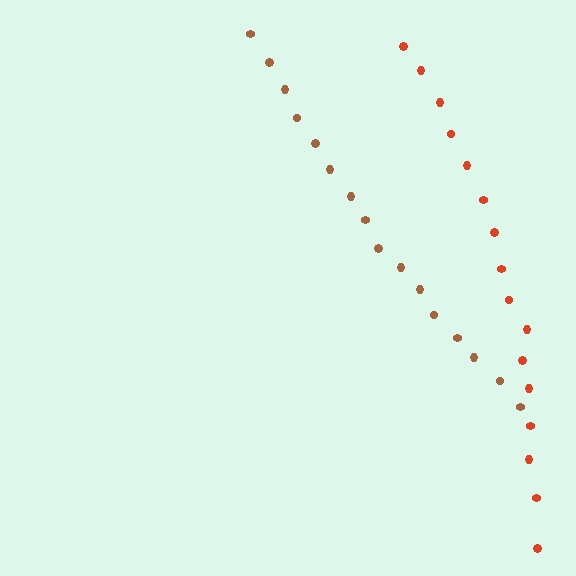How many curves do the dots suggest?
There are 2 distinct paths.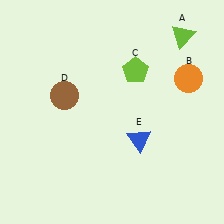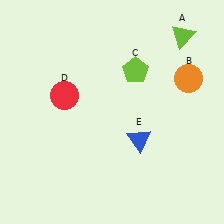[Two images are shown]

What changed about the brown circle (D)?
In Image 1, D is brown. In Image 2, it changed to red.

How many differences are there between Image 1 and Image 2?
There is 1 difference between the two images.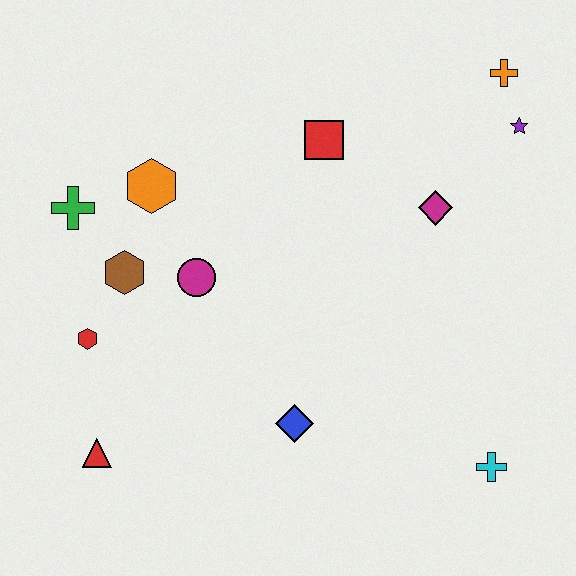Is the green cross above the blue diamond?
Yes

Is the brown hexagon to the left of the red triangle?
No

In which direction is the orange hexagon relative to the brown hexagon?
The orange hexagon is above the brown hexagon.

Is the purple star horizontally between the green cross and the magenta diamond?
No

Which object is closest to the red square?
The magenta diamond is closest to the red square.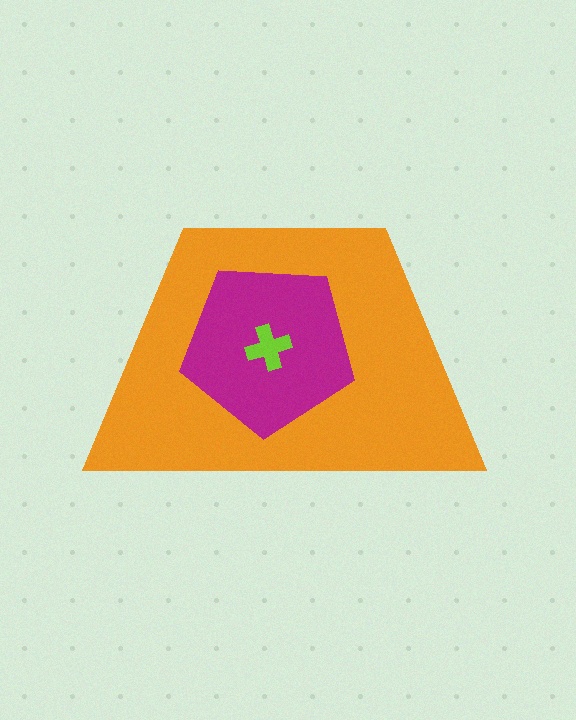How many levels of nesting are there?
3.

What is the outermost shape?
The orange trapezoid.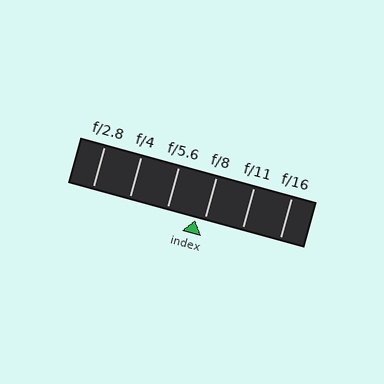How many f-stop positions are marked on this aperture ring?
There are 6 f-stop positions marked.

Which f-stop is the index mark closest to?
The index mark is closest to f/8.